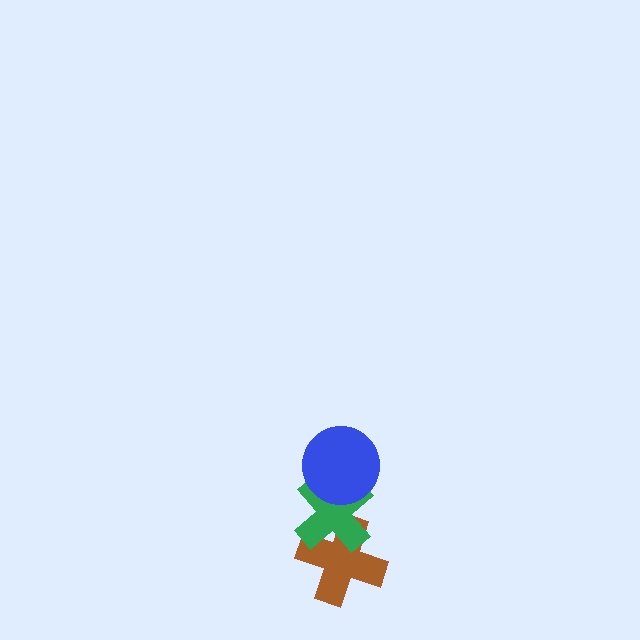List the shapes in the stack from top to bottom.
From top to bottom: the blue circle, the green cross, the brown cross.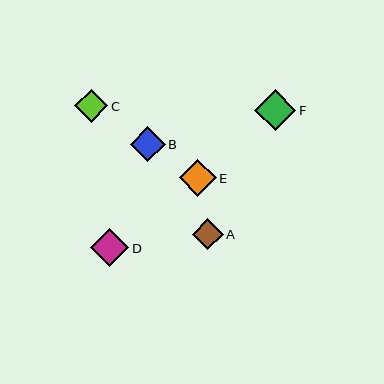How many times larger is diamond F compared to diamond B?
Diamond F is approximately 1.2 times the size of diamond B.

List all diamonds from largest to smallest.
From largest to smallest: F, D, E, B, C, A.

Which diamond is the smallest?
Diamond A is the smallest with a size of approximately 31 pixels.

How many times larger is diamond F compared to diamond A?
Diamond F is approximately 1.3 times the size of diamond A.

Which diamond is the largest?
Diamond F is the largest with a size of approximately 41 pixels.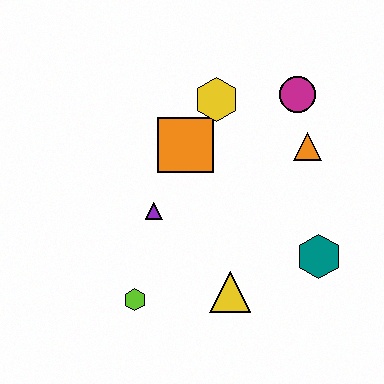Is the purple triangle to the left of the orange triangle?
Yes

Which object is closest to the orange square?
The yellow hexagon is closest to the orange square.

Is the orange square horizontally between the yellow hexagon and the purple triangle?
Yes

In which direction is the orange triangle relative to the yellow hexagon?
The orange triangle is to the right of the yellow hexagon.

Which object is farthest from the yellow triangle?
The magenta circle is farthest from the yellow triangle.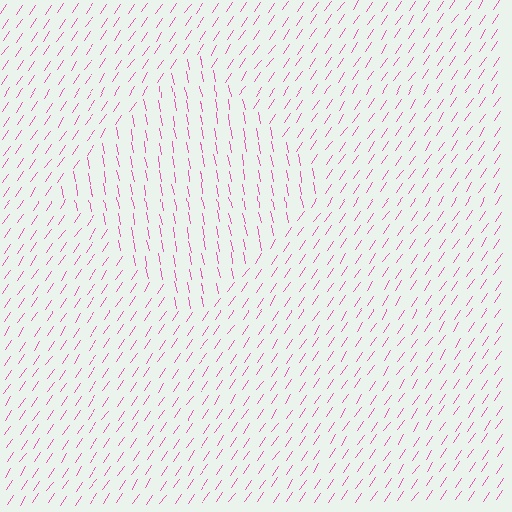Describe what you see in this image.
The image is filled with small pink line segments. A diamond region in the image has lines oriented differently from the surrounding lines, creating a visible texture boundary.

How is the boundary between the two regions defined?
The boundary is defined purely by a change in line orientation (approximately 45 degrees difference). All lines are the same color and thickness.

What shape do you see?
I see a diamond.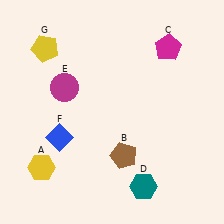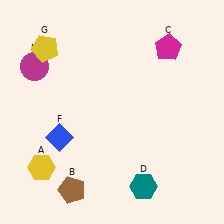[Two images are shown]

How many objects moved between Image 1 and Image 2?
2 objects moved between the two images.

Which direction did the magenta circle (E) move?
The magenta circle (E) moved left.